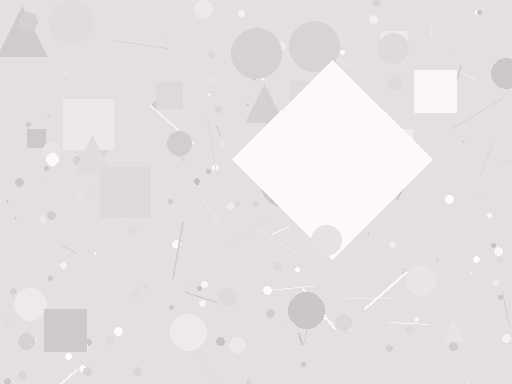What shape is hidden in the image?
A diamond is hidden in the image.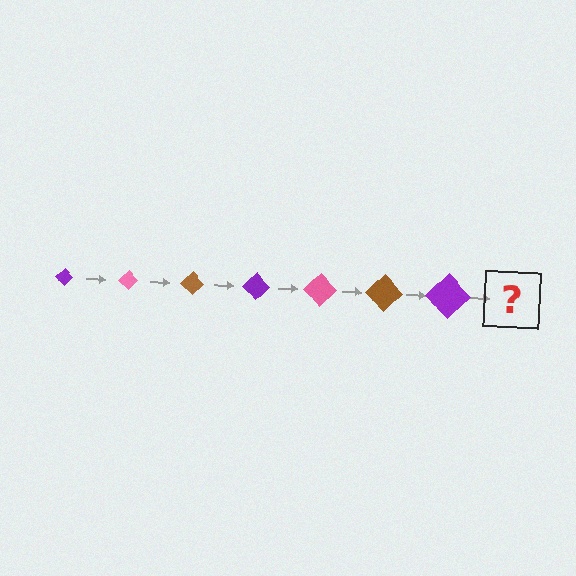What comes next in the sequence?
The next element should be a pink diamond, larger than the previous one.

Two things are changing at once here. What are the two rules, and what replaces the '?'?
The two rules are that the diamond grows larger each step and the color cycles through purple, pink, and brown. The '?' should be a pink diamond, larger than the previous one.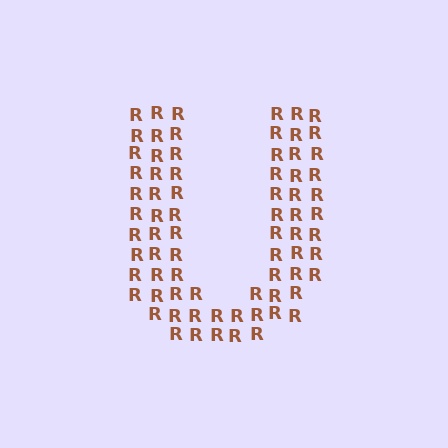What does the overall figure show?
The overall figure shows the letter U.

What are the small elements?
The small elements are letter R's.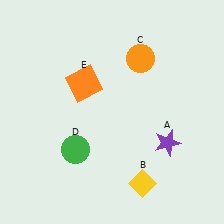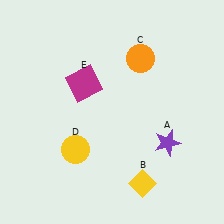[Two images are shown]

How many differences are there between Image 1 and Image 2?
There are 2 differences between the two images.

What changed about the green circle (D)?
In Image 1, D is green. In Image 2, it changed to yellow.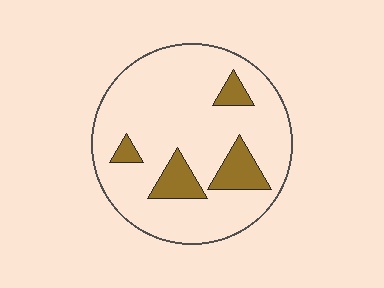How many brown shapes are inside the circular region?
4.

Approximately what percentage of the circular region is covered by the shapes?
Approximately 15%.